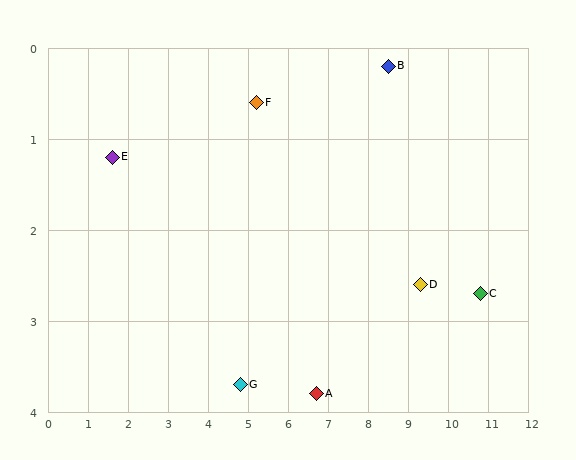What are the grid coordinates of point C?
Point C is at approximately (10.8, 2.7).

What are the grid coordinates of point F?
Point F is at approximately (5.2, 0.6).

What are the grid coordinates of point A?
Point A is at approximately (6.7, 3.8).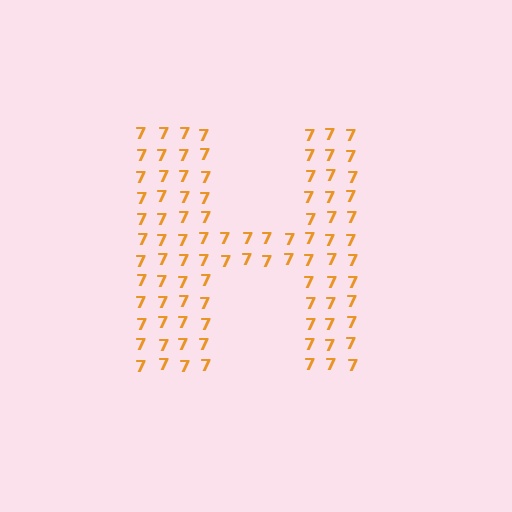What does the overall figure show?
The overall figure shows the letter H.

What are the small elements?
The small elements are digit 7's.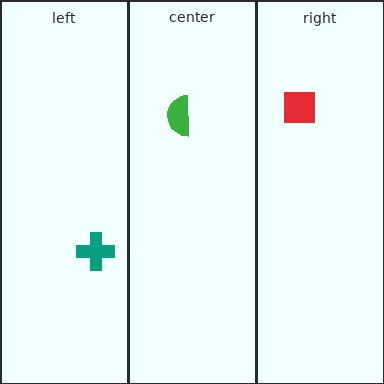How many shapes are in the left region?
1.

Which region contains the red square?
The right region.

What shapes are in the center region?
The green semicircle.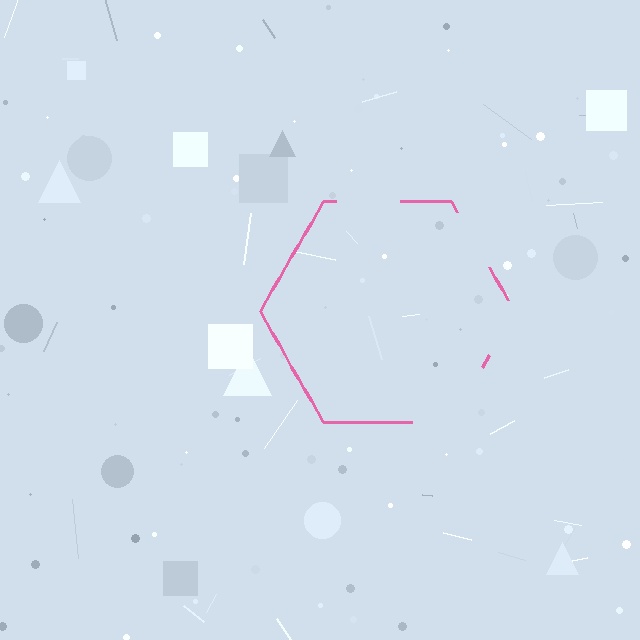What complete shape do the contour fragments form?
The contour fragments form a hexagon.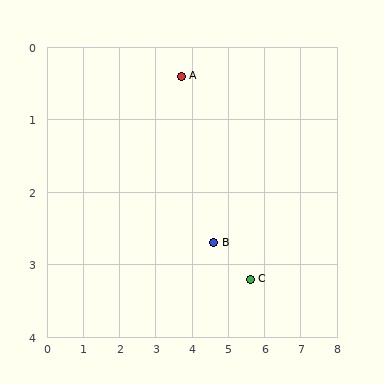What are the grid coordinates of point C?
Point C is at approximately (5.6, 3.2).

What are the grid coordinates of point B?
Point B is at approximately (4.6, 2.7).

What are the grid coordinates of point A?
Point A is at approximately (3.7, 0.4).